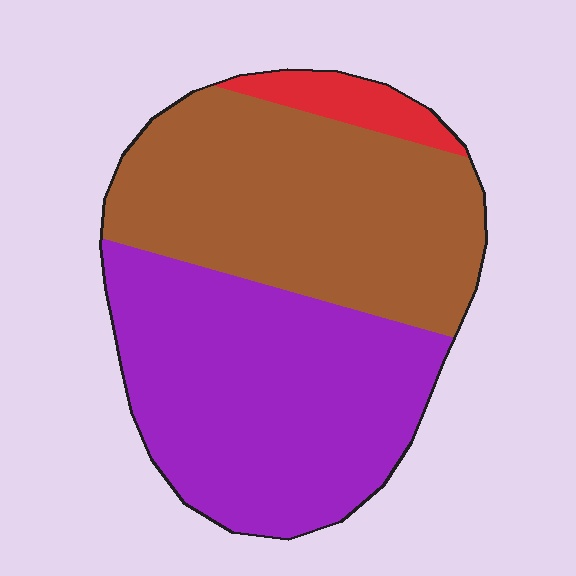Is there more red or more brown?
Brown.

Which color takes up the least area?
Red, at roughly 5%.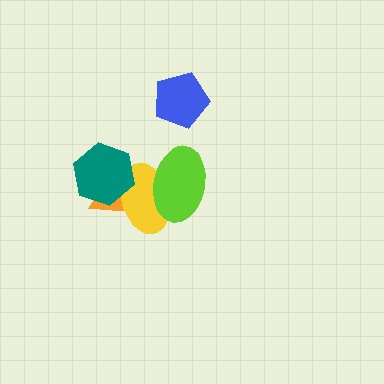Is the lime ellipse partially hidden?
No, no other shape covers it.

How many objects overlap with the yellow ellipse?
3 objects overlap with the yellow ellipse.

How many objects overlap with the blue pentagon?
0 objects overlap with the blue pentagon.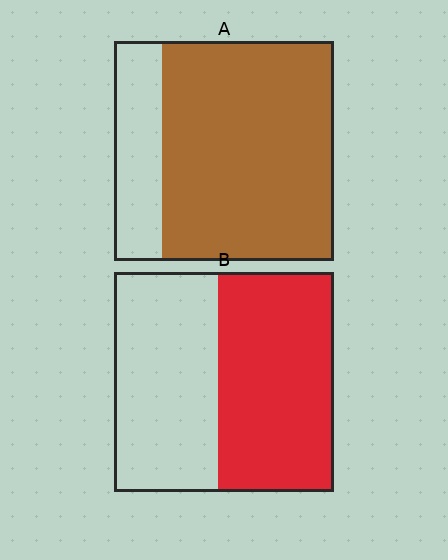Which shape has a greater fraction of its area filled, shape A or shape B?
Shape A.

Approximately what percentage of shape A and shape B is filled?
A is approximately 80% and B is approximately 55%.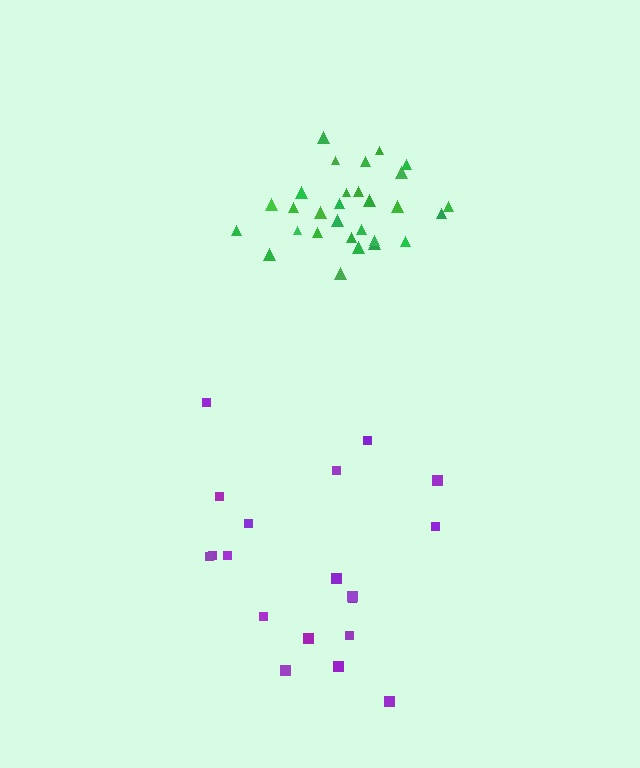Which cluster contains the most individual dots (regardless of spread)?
Green (29).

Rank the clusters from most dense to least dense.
green, purple.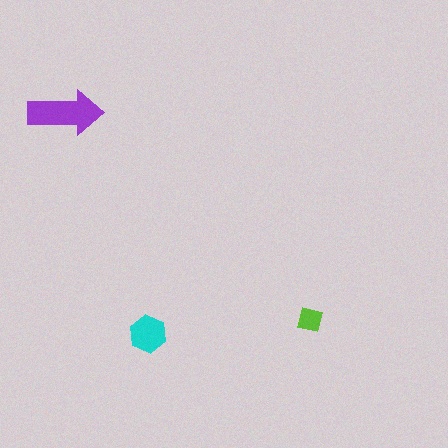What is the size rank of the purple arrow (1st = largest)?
1st.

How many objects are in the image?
There are 3 objects in the image.